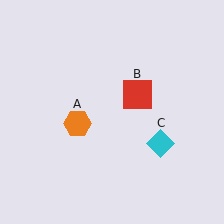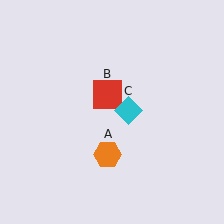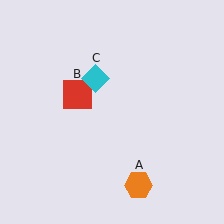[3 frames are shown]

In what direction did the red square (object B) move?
The red square (object B) moved left.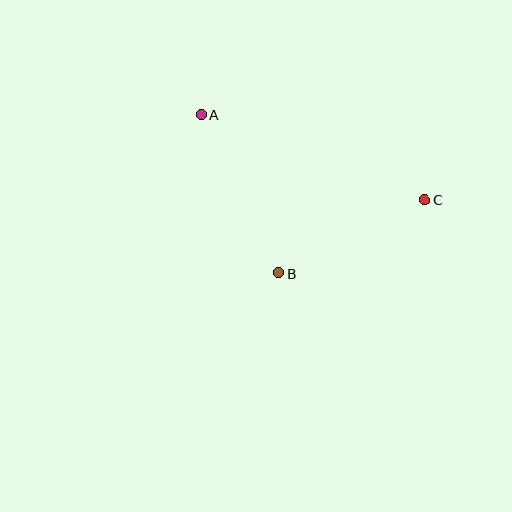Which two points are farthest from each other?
Points A and C are farthest from each other.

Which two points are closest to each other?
Points B and C are closest to each other.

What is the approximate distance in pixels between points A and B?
The distance between A and B is approximately 177 pixels.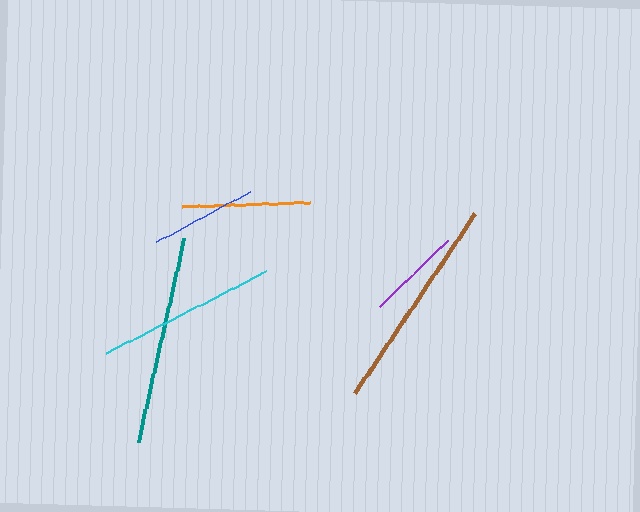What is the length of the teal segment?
The teal segment is approximately 209 pixels long.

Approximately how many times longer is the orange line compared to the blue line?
The orange line is approximately 1.2 times the length of the blue line.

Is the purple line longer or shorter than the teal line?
The teal line is longer than the purple line.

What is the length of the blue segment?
The blue segment is approximately 106 pixels long.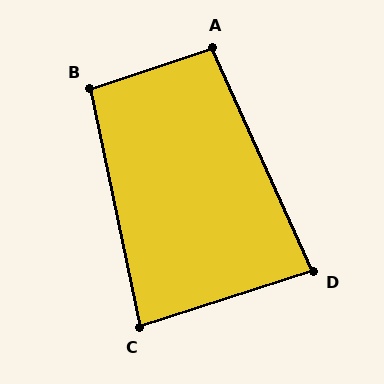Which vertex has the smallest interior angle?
D, at approximately 84 degrees.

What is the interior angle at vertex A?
Approximately 96 degrees (obtuse).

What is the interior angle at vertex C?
Approximately 84 degrees (acute).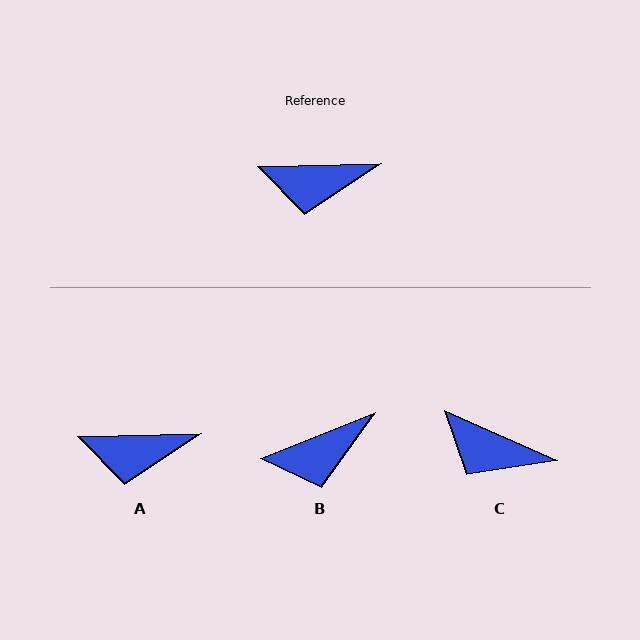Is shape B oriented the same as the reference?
No, it is off by about 21 degrees.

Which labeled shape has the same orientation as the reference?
A.